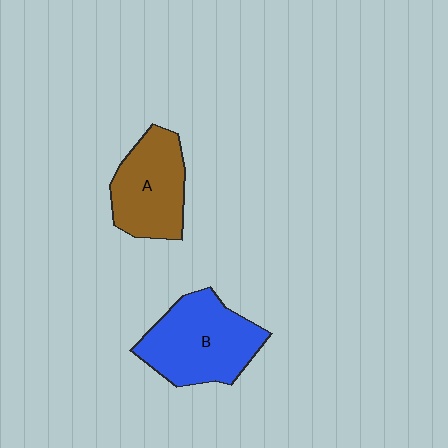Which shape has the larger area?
Shape B (blue).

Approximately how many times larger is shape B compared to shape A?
Approximately 1.2 times.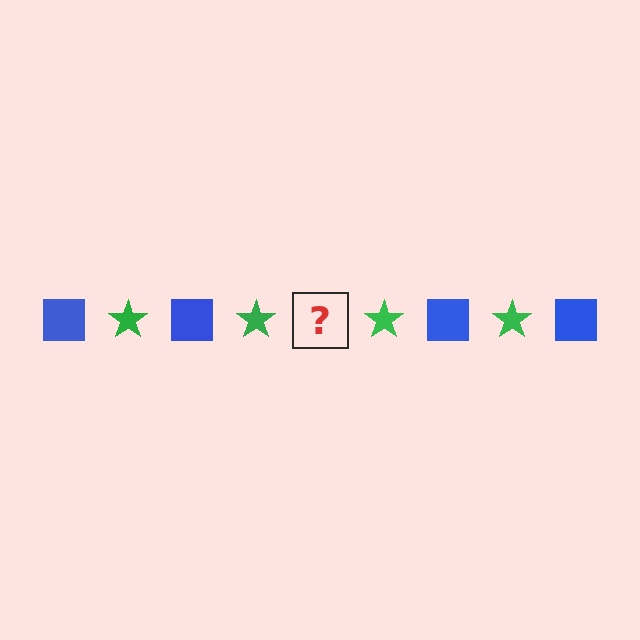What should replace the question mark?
The question mark should be replaced with a blue square.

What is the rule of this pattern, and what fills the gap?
The rule is that the pattern alternates between blue square and green star. The gap should be filled with a blue square.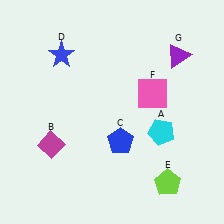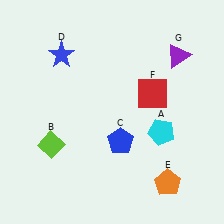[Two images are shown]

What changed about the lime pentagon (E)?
In Image 1, E is lime. In Image 2, it changed to orange.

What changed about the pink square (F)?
In Image 1, F is pink. In Image 2, it changed to red.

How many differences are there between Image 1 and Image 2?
There are 3 differences between the two images.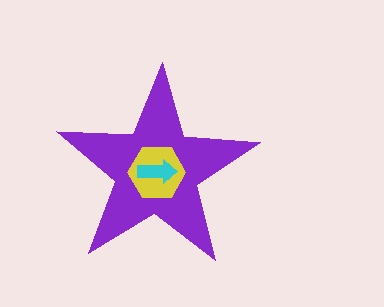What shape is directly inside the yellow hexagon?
The cyan arrow.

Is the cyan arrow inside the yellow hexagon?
Yes.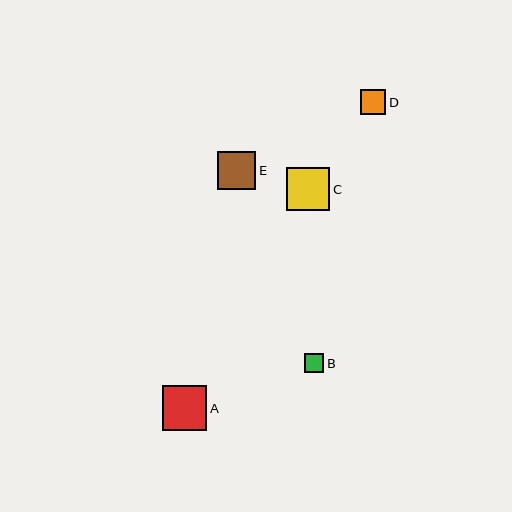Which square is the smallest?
Square B is the smallest with a size of approximately 19 pixels.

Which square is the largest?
Square A is the largest with a size of approximately 44 pixels.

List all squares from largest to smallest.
From largest to smallest: A, C, E, D, B.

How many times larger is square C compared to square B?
Square C is approximately 2.2 times the size of square B.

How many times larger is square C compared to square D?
Square C is approximately 1.7 times the size of square D.